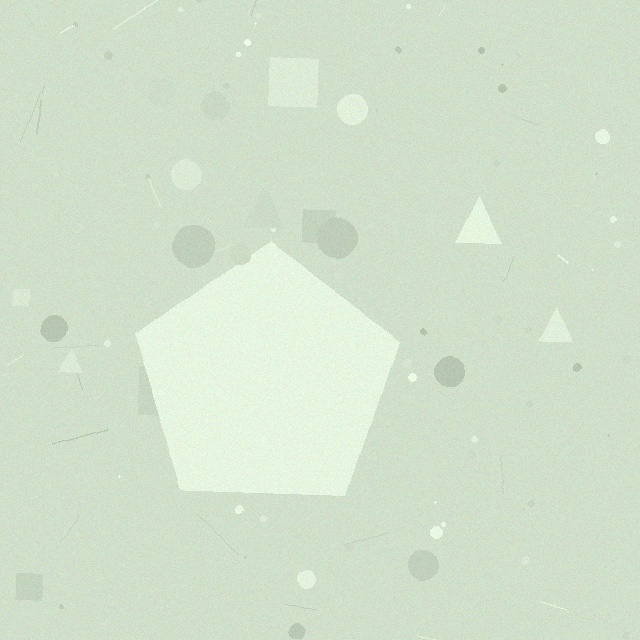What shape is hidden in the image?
A pentagon is hidden in the image.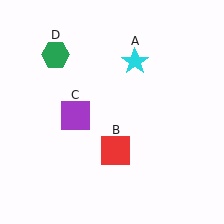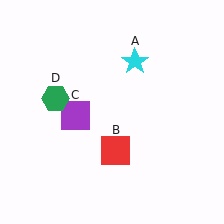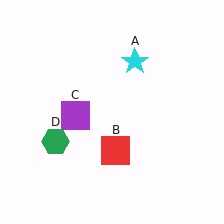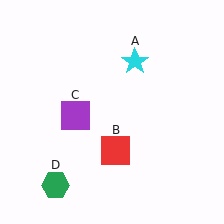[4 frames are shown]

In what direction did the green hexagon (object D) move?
The green hexagon (object D) moved down.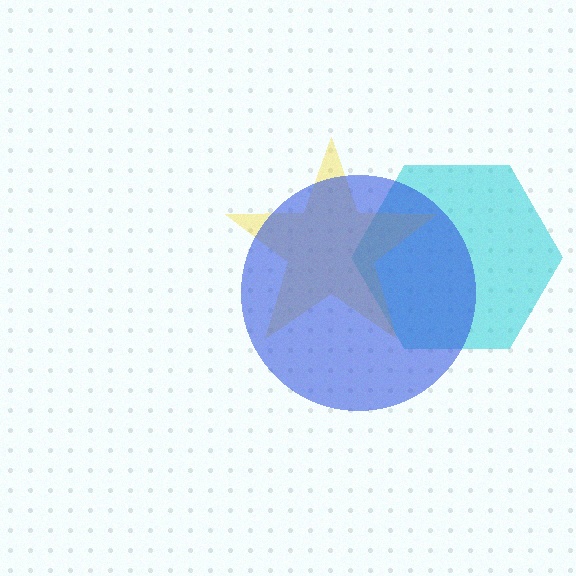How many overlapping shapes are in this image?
There are 3 overlapping shapes in the image.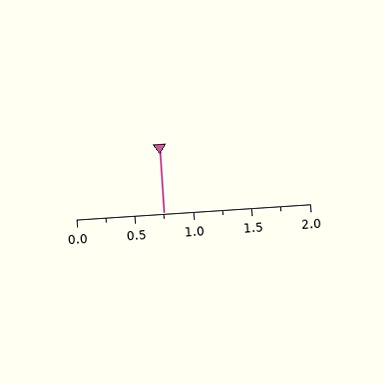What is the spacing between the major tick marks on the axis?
The major ticks are spaced 0.5 apart.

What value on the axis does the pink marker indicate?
The marker indicates approximately 0.75.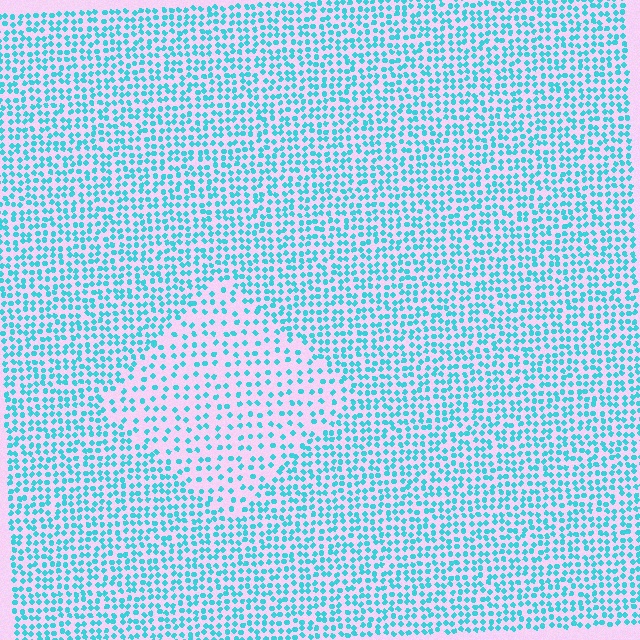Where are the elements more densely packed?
The elements are more densely packed outside the diamond boundary.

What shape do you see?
I see a diamond.